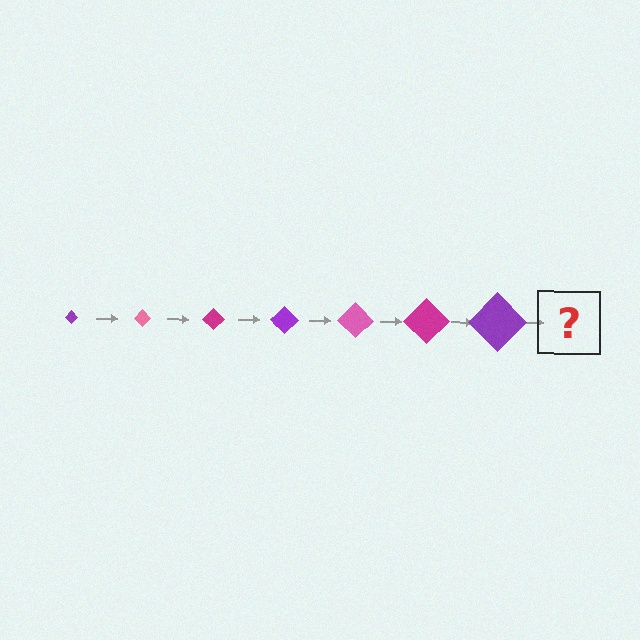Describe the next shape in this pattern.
It should be a pink diamond, larger than the previous one.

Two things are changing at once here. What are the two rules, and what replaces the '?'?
The two rules are that the diamond grows larger each step and the color cycles through purple, pink, and magenta. The '?' should be a pink diamond, larger than the previous one.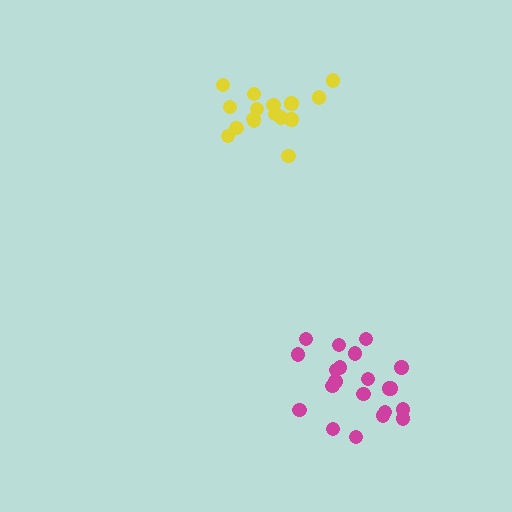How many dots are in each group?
Group 1: 16 dots, Group 2: 21 dots (37 total).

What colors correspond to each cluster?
The clusters are colored: yellow, magenta.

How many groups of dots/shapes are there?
There are 2 groups.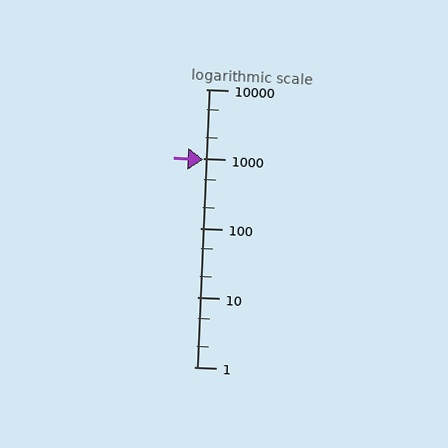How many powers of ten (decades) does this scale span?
The scale spans 4 decades, from 1 to 10000.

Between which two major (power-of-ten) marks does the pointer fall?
The pointer is between 100 and 1000.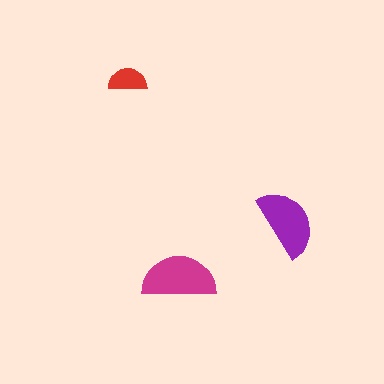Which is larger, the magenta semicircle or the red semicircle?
The magenta one.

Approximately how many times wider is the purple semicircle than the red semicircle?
About 2 times wider.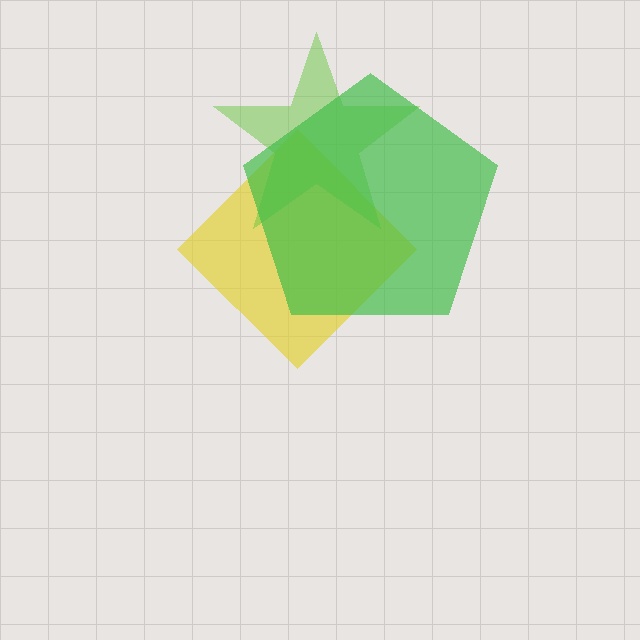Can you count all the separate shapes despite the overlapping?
Yes, there are 3 separate shapes.